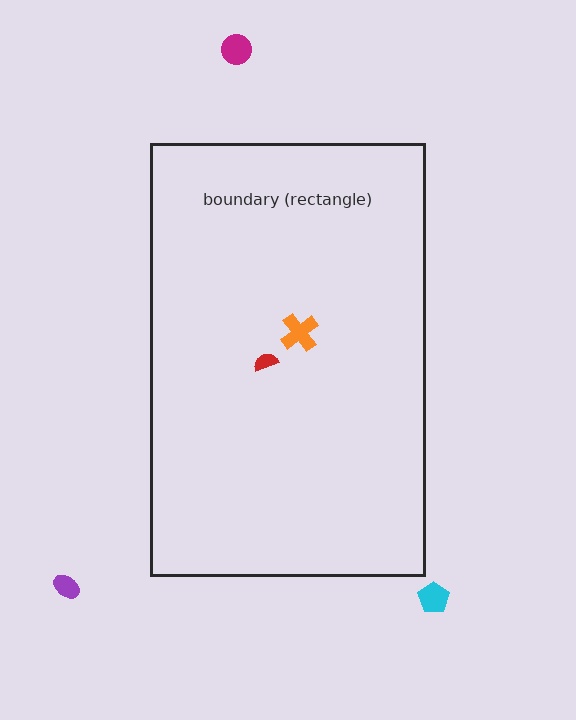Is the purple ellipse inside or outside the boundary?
Outside.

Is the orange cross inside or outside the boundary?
Inside.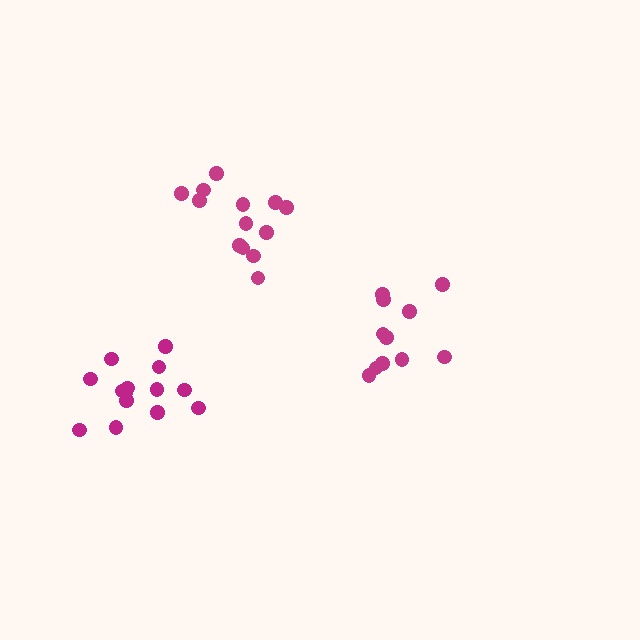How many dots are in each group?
Group 1: 13 dots, Group 2: 11 dots, Group 3: 14 dots (38 total).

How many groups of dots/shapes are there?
There are 3 groups.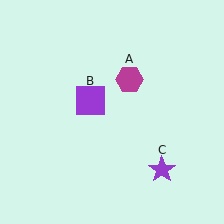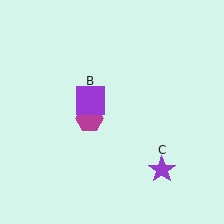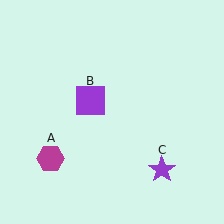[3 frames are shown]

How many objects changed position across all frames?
1 object changed position: magenta hexagon (object A).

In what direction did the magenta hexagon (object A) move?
The magenta hexagon (object A) moved down and to the left.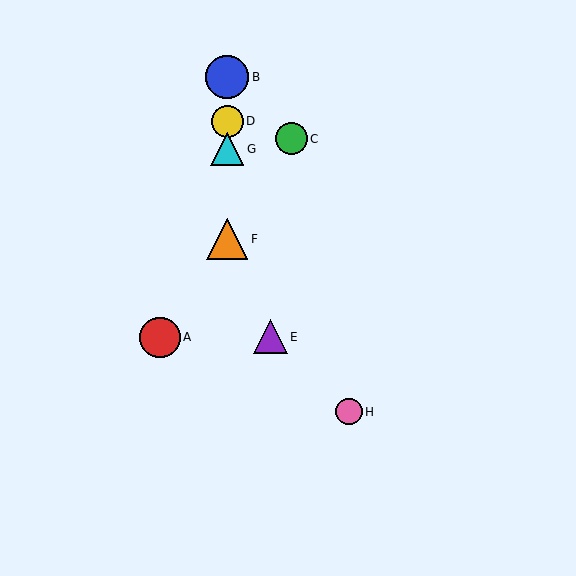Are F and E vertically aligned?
No, F is at x≈227 and E is at x≈271.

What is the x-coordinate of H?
Object H is at x≈349.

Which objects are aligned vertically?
Objects B, D, F, G are aligned vertically.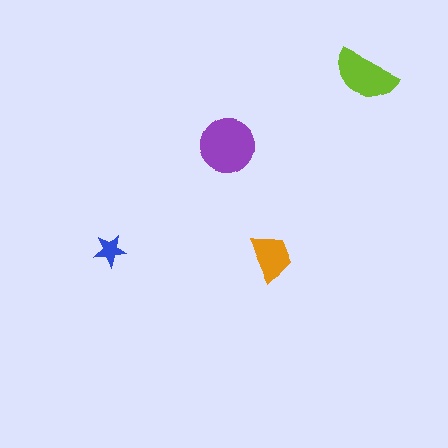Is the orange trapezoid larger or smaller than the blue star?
Larger.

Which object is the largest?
The purple circle.